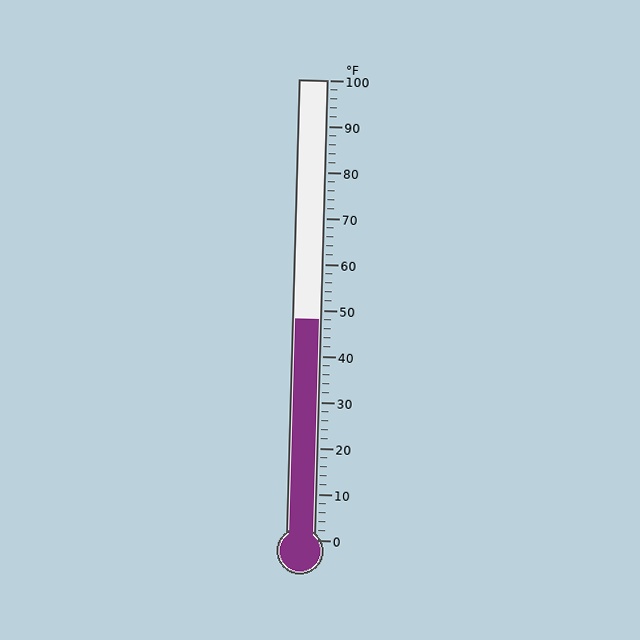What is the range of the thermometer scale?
The thermometer scale ranges from 0°F to 100°F.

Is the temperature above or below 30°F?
The temperature is above 30°F.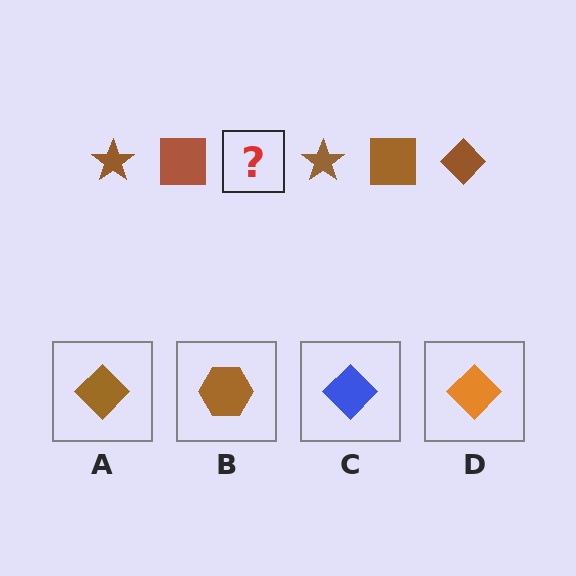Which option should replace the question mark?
Option A.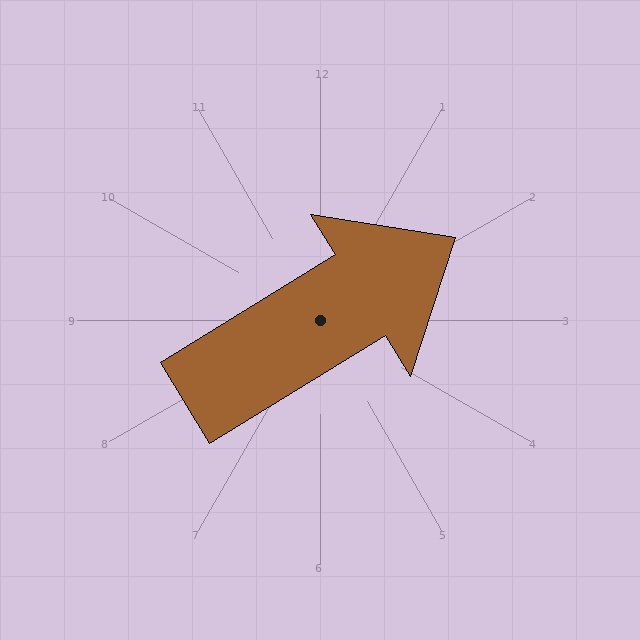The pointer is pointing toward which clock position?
Roughly 2 o'clock.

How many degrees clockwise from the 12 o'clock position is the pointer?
Approximately 59 degrees.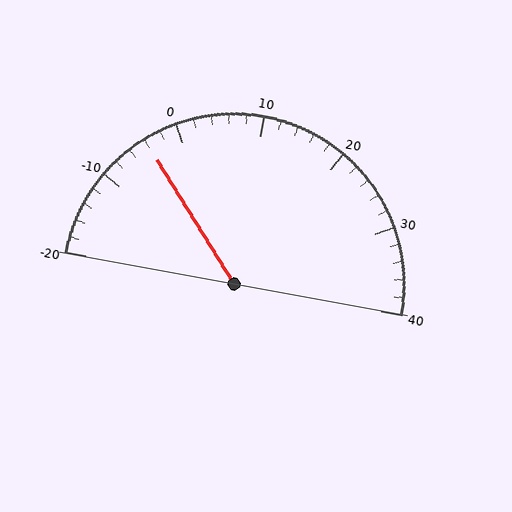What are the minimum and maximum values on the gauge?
The gauge ranges from -20 to 40.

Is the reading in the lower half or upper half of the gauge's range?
The reading is in the lower half of the range (-20 to 40).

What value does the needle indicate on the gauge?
The needle indicates approximately -4.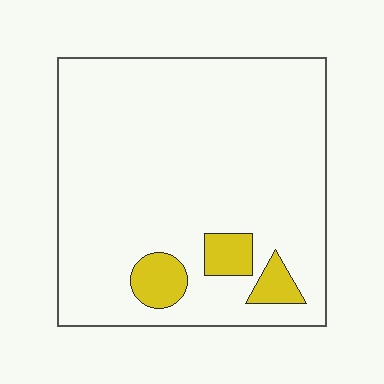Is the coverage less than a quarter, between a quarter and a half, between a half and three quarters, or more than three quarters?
Less than a quarter.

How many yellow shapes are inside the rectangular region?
3.